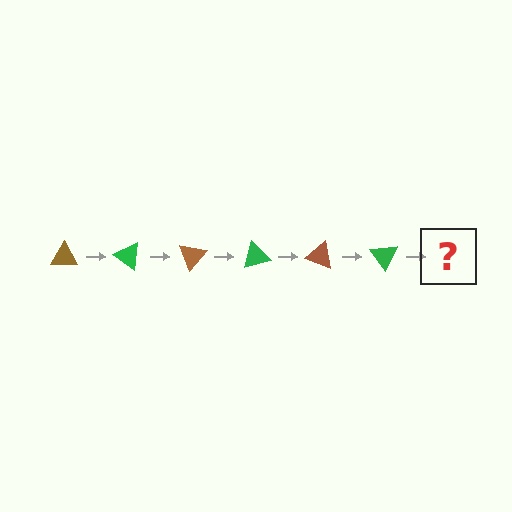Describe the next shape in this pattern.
It should be a brown triangle, rotated 210 degrees from the start.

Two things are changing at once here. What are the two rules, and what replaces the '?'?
The two rules are that it rotates 35 degrees each step and the color cycles through brown and green. The '?' should be a brown triangle, rotated 210 degrees from the start.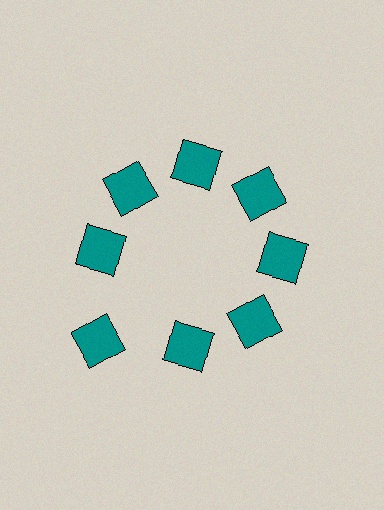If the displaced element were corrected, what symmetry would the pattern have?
It would have 8-fold rotational symmetry — the pattern would map onto itself every 45 degrees.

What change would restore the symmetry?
The symmetry would be restored by moving it inward, back onto the ring so that all 8 squares sit at equal angles and equal distance from the center.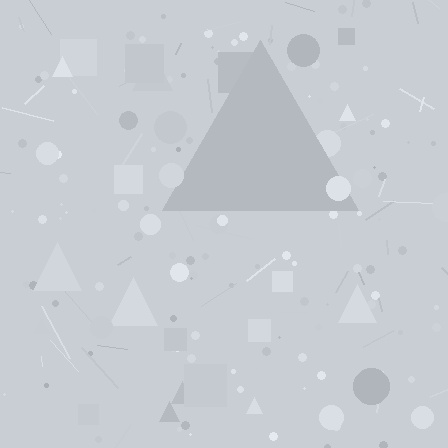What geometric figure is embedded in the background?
A triangle is embedded in the background.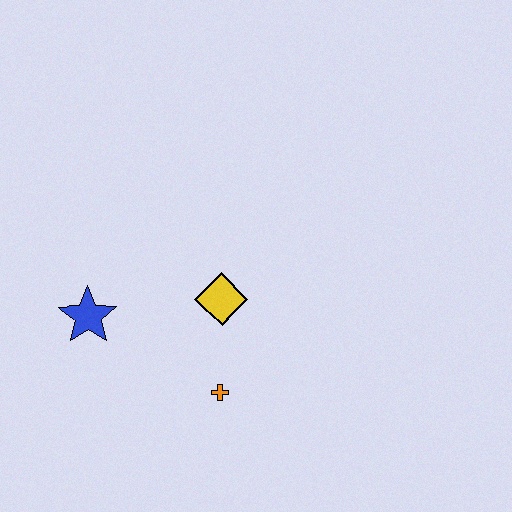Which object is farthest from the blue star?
The orange cross is farthest from the blue star.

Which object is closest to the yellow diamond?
The orange cross is closest to the yellow diamond.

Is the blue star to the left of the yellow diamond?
Yes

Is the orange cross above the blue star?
No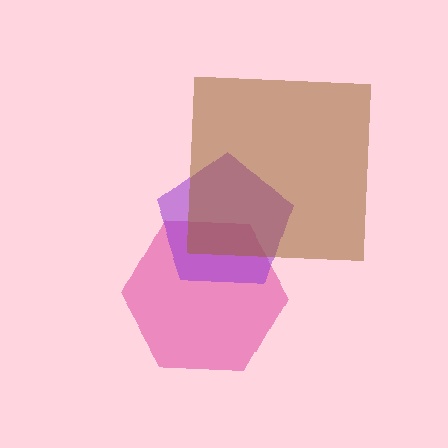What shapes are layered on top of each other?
The layered shapes are: a magenta hexagon, a purple pentagon, a brown square.